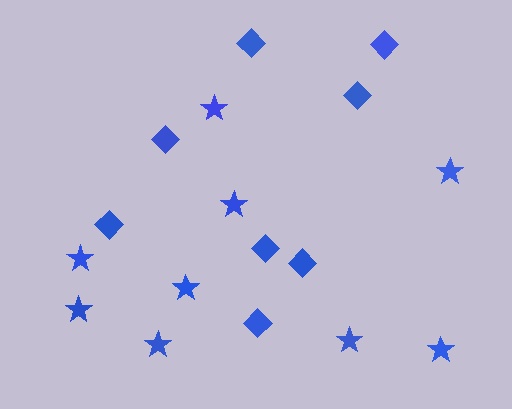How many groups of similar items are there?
There are 2 groups: one group of diamonds (8) and one group of stars (9).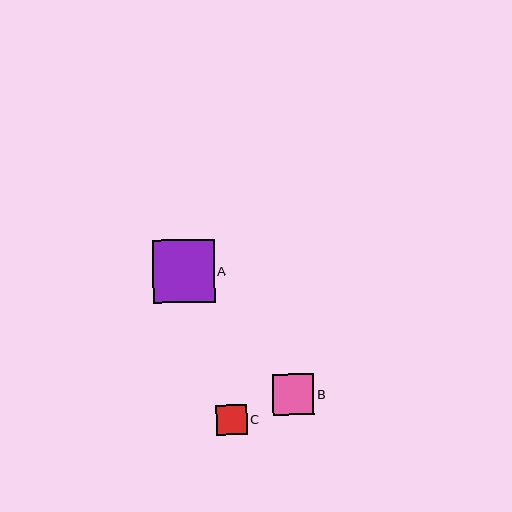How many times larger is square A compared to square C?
Square A is approximately 2.1 times the size of square C.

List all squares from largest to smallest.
From largest to smallest: A, B, C.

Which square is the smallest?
Square C is the smallest with a size of approximately 30 pixels.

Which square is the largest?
Square A is the largest with a size of approximately 62 pixels.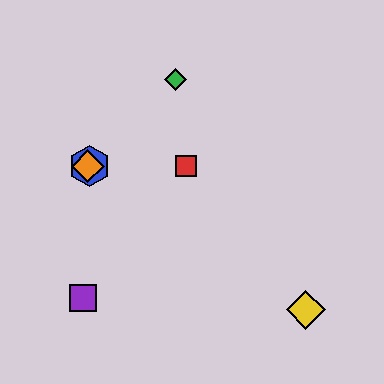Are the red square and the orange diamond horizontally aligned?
Yes, both are at y≈166.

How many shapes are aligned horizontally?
3 shapes (the red square, the blue hexagon, the orange diamond) are aligned horizontally.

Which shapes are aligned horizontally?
The red square, the blue hexagon, the orange diamond are aligned horizontally.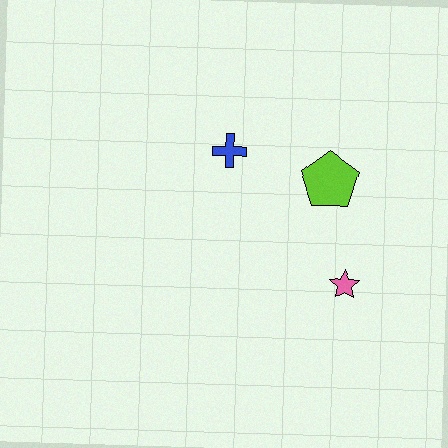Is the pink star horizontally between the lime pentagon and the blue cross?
No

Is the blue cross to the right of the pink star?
No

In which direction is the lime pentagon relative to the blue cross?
The lime pentagon is to the right of the blue cross.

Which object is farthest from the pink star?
The blue cross is farthest from the pink star.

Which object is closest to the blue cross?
The lime pentagon is closest to the blue cross.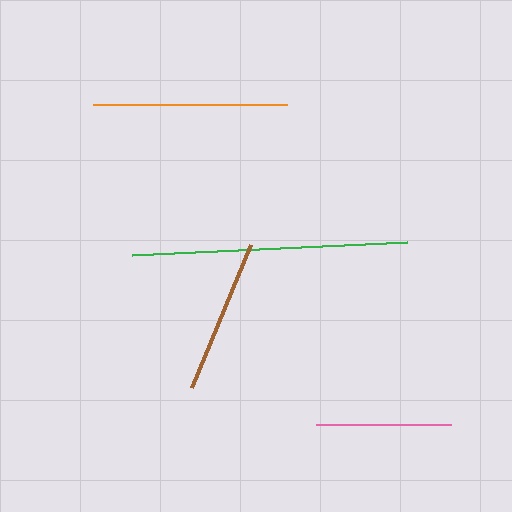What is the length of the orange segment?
The orange segment is approximately 194 pixels long.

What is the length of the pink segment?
The pink segment is approximately 135 pixels long.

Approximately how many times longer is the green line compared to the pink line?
The green line is approximately 2.0 times the length of the pink line.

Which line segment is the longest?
The green line is the longest at approximately 275 pixels.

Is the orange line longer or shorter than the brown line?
The orange line is longer than the brown line.